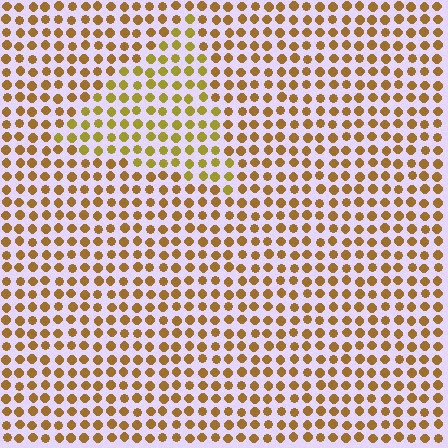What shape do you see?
I see a triangle.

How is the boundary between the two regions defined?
The boundary is defined purely by a slight shift in hue (about 23 degrees). Spacing, size, and orientation are identical on both sides.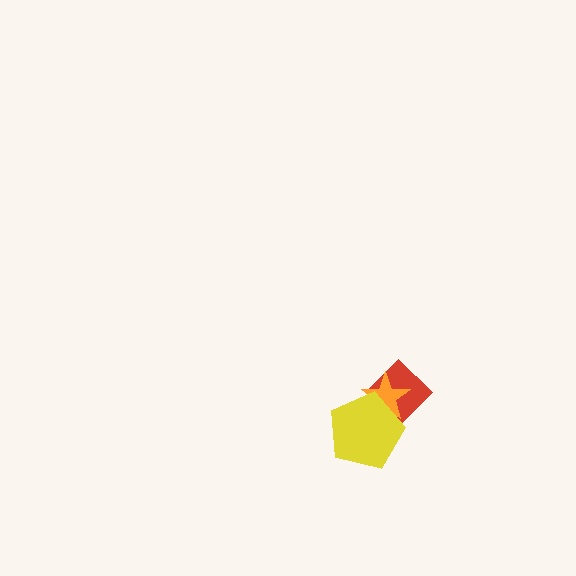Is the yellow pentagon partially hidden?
No, no other shape covers it.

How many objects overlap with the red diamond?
2 objects overlap with the red diamond.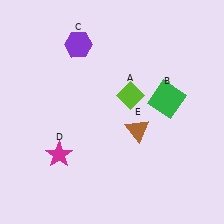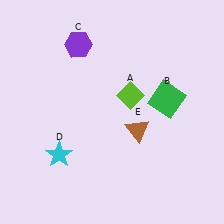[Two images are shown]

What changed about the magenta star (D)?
In Image 1, D is magenta. In Image 2, it changed to cyan.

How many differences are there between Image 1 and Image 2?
There is 1 difference between the two images.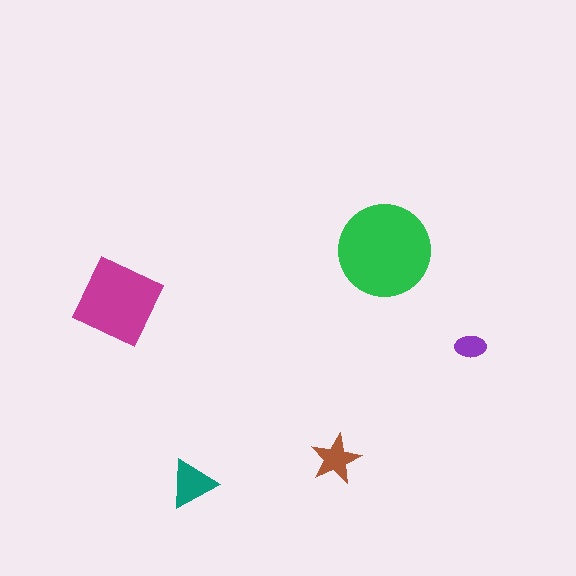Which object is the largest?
The green circle.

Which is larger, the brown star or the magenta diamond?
The magenta diamond.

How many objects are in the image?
There are 5 objects in the image.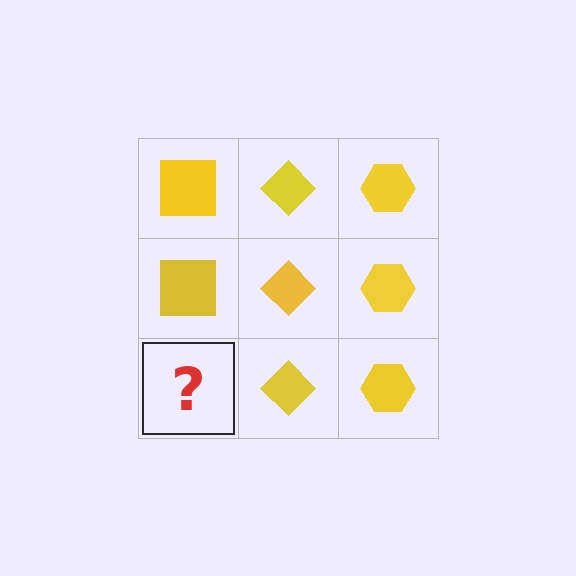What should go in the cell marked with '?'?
The missing cell should contain a yellow square.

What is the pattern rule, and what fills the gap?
The rule is that each column has a consistent shape. The gap should be filled with a yellow square.